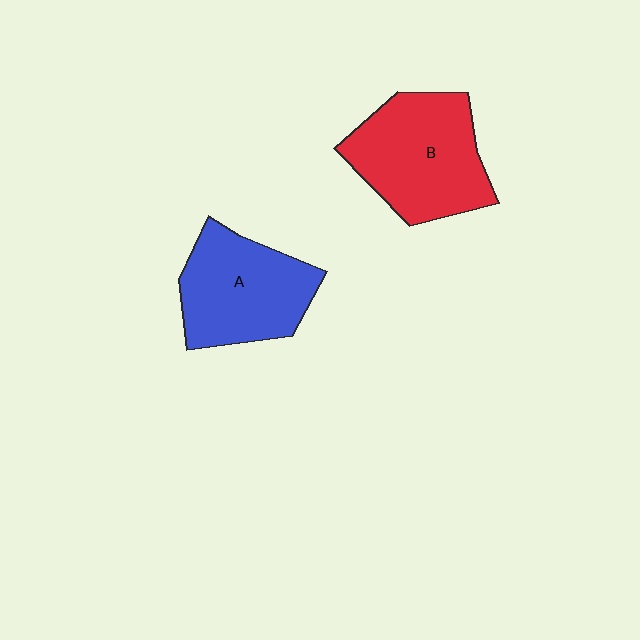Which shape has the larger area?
Shape B (red).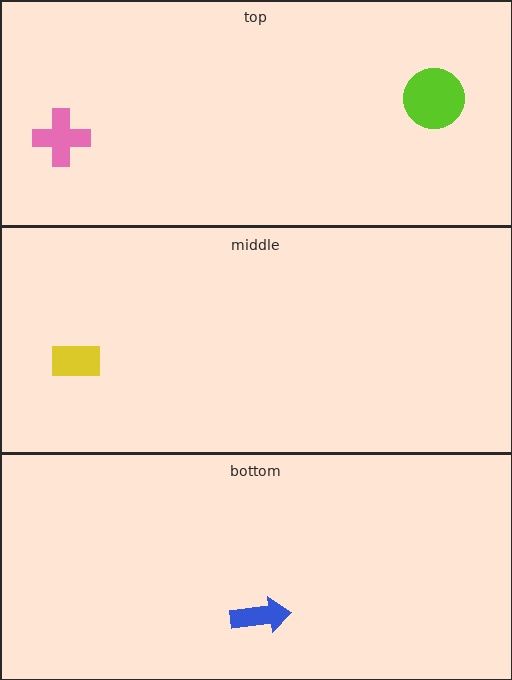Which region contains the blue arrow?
The bottom region.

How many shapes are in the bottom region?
1.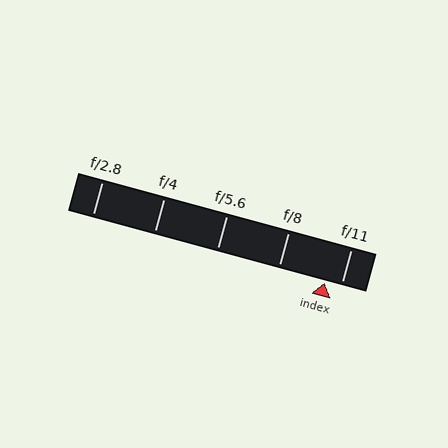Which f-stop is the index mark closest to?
The index mark is closest to f/11.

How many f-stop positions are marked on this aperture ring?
There are 5 f-stop positions marked.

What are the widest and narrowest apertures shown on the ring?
The widest aperture shown is f/2.8 and the narrowest is f/11.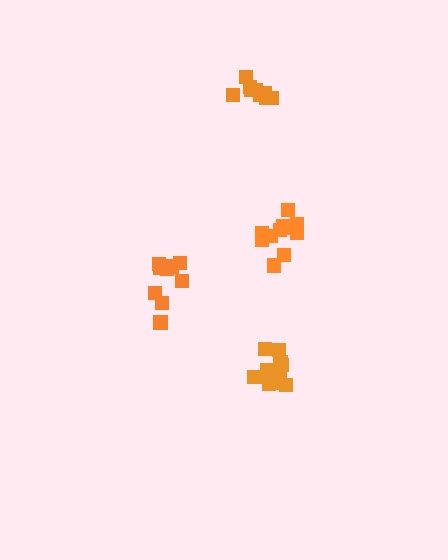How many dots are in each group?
Group 1: 12 dots, Group 2: 10 dots, Group 3: 9 dots, Group 4: 11 dots (42 total).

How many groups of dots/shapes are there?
There are 4 groups.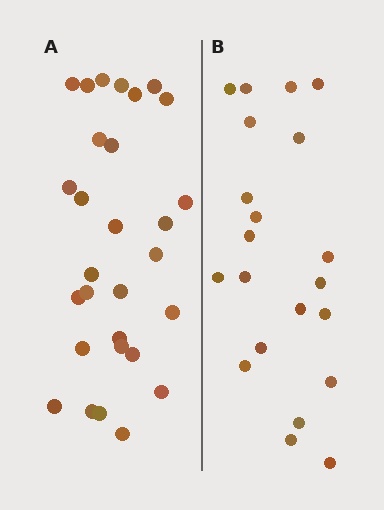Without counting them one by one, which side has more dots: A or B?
Region A (the left region) has more dots.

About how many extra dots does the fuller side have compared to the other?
Region A has roughly 8 or so more dots than region B.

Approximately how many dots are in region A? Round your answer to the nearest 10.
About 30 dots. (The exact count is 29, which rounds to 30.)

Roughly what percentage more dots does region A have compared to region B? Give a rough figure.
About 40% more.